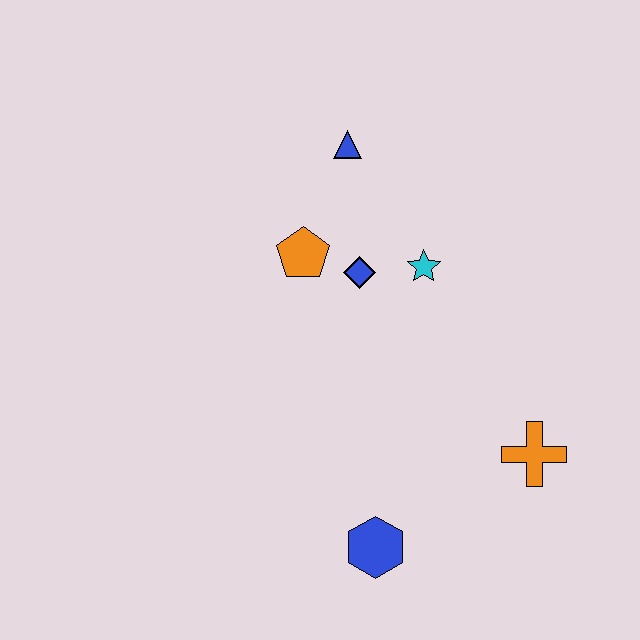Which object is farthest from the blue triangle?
The blue hexagon is farthest from the blue triangle.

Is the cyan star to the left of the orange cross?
Yes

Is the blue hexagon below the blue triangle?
Yes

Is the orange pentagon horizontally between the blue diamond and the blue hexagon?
No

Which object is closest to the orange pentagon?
The blue diamond is closest to the orange pentagon.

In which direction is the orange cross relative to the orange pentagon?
The orange cross is to the right of the orange pentagon.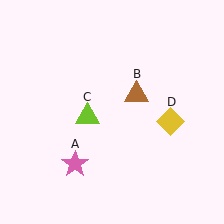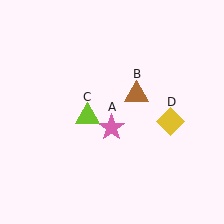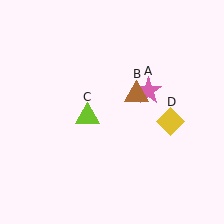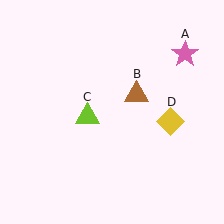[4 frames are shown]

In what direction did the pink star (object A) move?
The pink star (object A) moved up and to the right.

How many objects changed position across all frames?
1 object changed position: pink star (object A).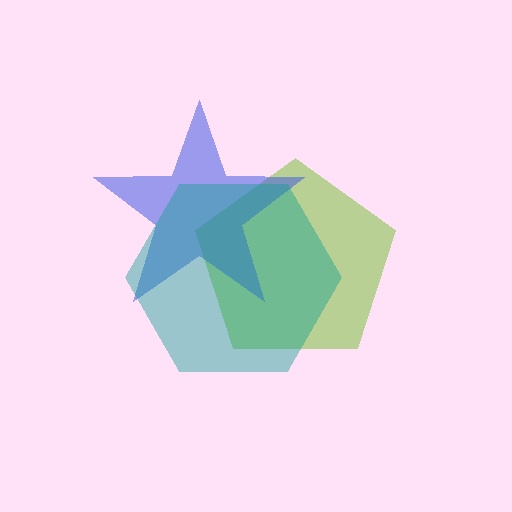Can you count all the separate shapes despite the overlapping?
Yes, there are 3 separate shapes.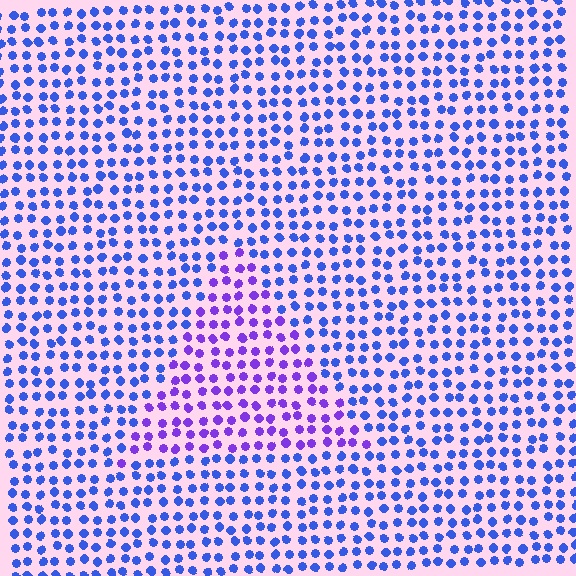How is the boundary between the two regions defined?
The boundary is defined purely by a slight shift in hue (about 39 degrees). Spacing, size, and orientation are identical on both sides.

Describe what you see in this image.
The image is filled with small blue elements in a uniform arrangement. A triangle-shaped region is visible where the elements are tinted to a slightly different hue, forming a subtle color boundary.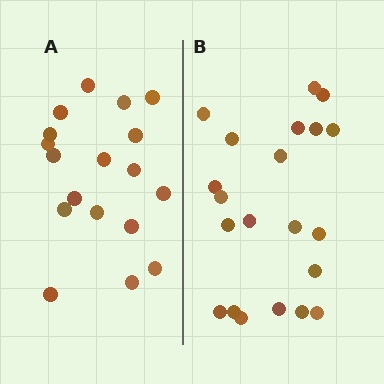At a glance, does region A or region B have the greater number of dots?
Region B (the right region) has more dots.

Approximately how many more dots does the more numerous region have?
Region B has just a few more — roughly 2 or 3 more dots than region A.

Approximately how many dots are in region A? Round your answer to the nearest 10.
About 20 dots. (The exact count is 18, which rounds to 20.)